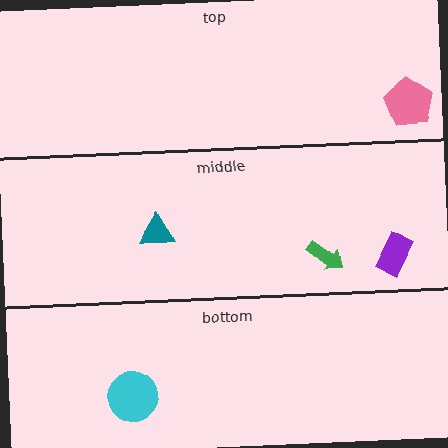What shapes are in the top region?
The pink pentagon.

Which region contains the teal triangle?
The middle region.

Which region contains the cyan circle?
The bottom region.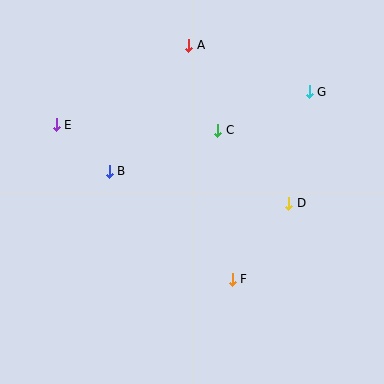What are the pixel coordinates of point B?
Point B is at (109, 171).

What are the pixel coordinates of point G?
Point G is at (309, 92).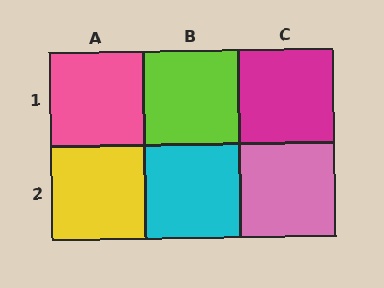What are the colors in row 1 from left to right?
Pink, lime, magenta.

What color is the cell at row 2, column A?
Yellow.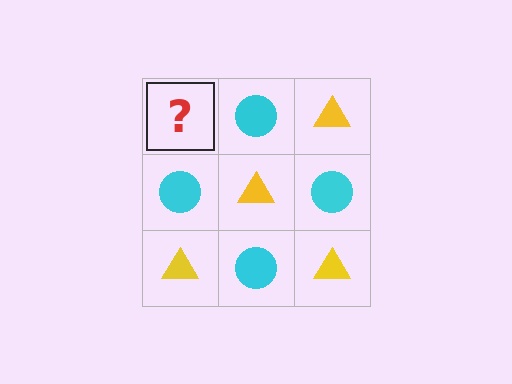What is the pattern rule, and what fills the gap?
The rule is that it alternates yellow triangle and cyan circle in a checkerboard pattern. The gap should be filled with a yellow triangle.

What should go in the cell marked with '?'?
The missing cell should contain a yellow triangle.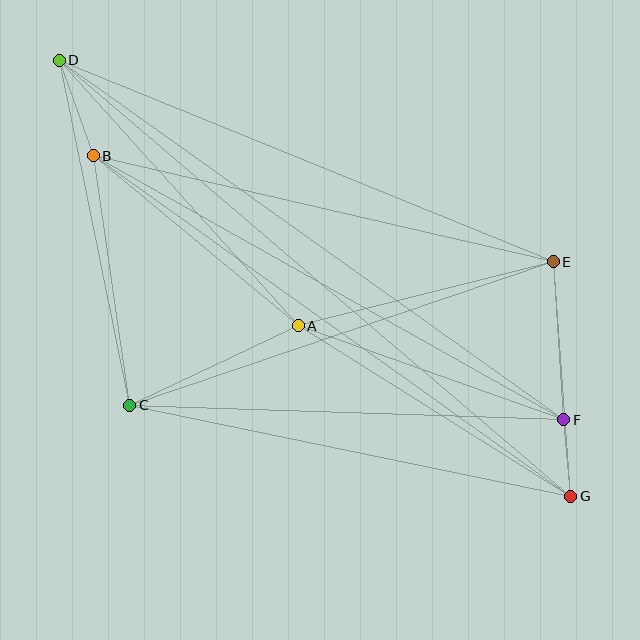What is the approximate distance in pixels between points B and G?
The distance between B and G is approximately 587 pixels.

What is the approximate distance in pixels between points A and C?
The distance between A and C is approximately 186 pixels.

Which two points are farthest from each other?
Points D and G are farthest from each other.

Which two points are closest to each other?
Points F and G are closest to each other.